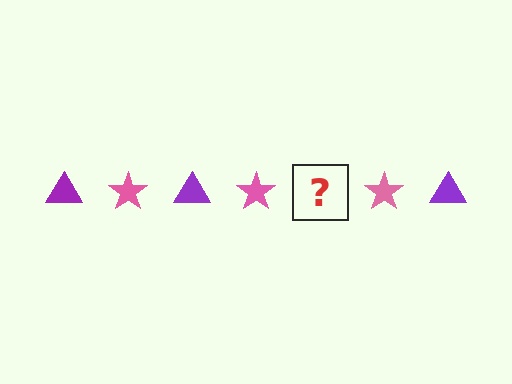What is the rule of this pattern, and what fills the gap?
The rule is that the pattern alternates between purple triangle and pink star. The gap should be filled with a purple triangle.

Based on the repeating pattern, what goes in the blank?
The blank should be a purple triangle.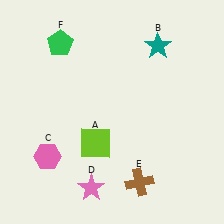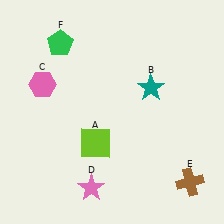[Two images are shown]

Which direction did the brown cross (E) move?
The brown cross (E) moved right.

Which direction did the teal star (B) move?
The teal star (B) moved down.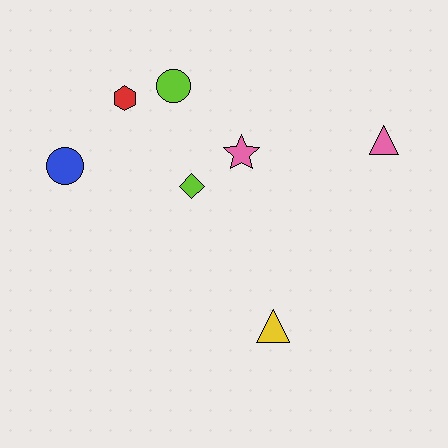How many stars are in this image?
There is 1 star.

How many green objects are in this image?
There are no green objects.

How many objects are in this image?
There are 7 objects.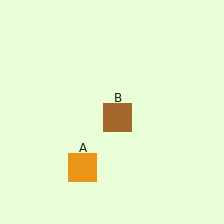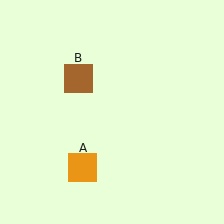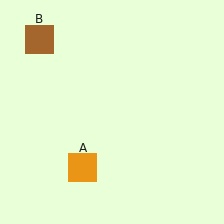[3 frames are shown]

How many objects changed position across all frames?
1 object changed position: brown square (object B).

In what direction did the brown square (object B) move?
The brown square (object B) moved up and to the left.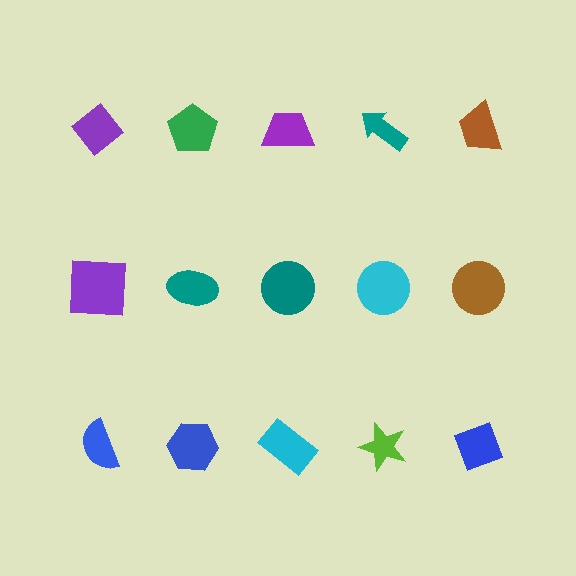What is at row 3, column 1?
A blue semicircle.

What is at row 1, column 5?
A brown trapezoid.